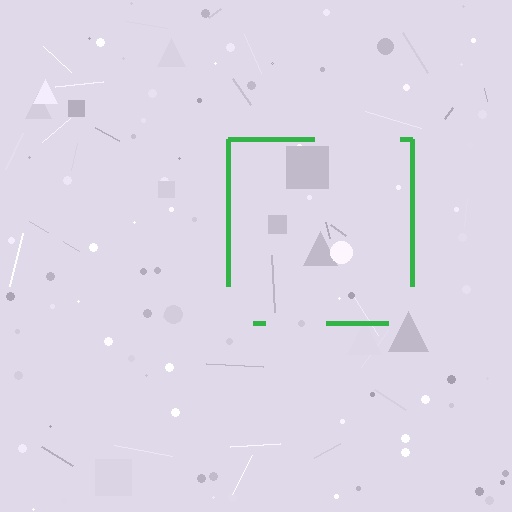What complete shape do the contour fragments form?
The contour fragments form a square.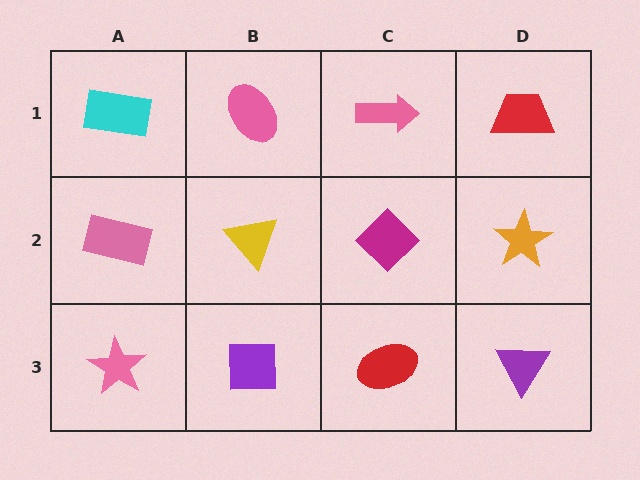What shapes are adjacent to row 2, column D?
A red trapezoid (row 1, column D), a purple triangle (row 3, column D), a magenta diamond (row 2, column C).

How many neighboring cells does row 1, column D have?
2.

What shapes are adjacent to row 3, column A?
A pink rectangle (row 2, column A), a purple square (row 3, column B).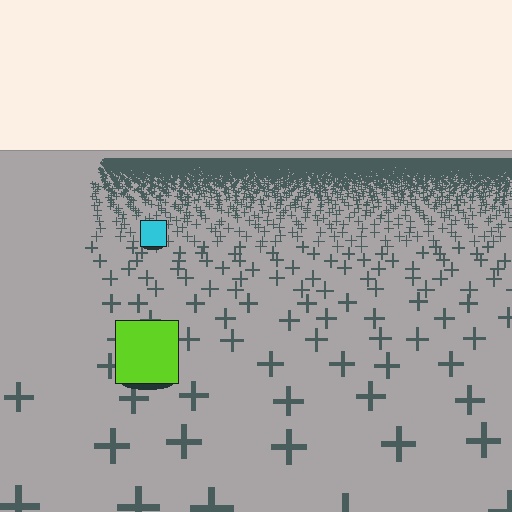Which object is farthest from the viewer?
The cyan square is farthest from the viewer. It appears smaller and the ground texture around it is denser.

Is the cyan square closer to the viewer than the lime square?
No. The lime square is closer — you can tell from the texture gradient: the ground texture is coarser near it.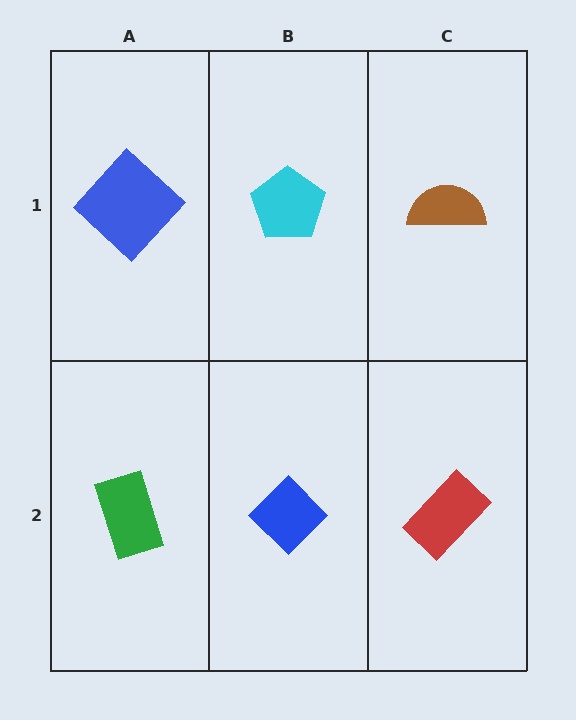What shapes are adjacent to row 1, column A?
A green rectangle (row 2, column A), a cyan pentagon (row 1, column B).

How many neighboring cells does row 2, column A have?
2.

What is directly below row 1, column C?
A red rectangle.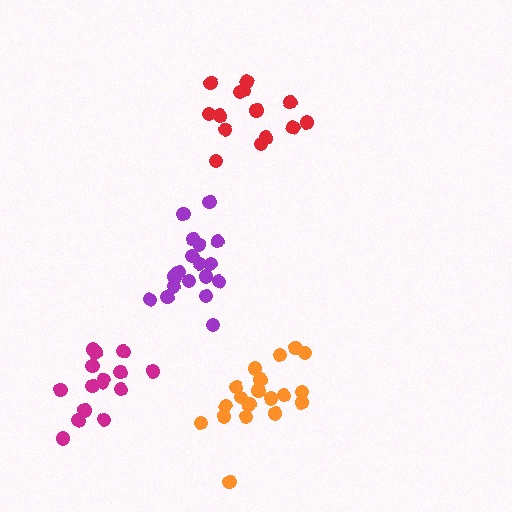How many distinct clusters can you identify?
There are 4 distinct clusters.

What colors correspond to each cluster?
The clusters are colored: purple, red, magenta, orange.